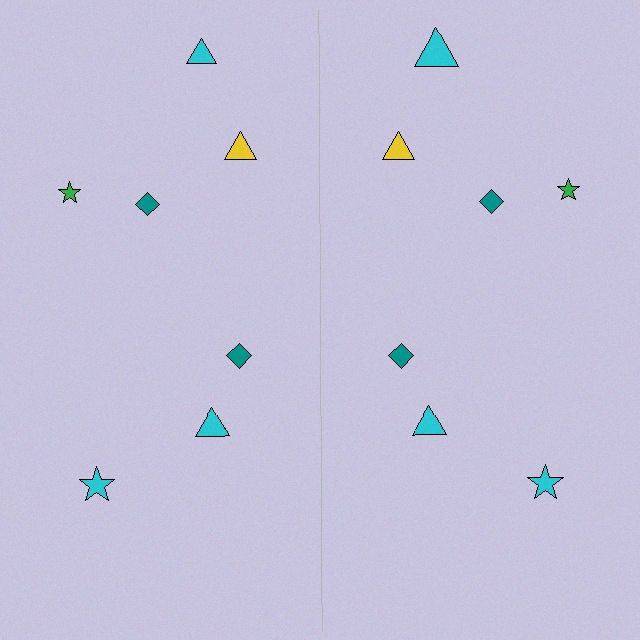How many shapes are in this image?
There are 14 shapes in this image.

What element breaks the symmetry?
The cyan triangle on the right side has a different size than its mirror counterpart.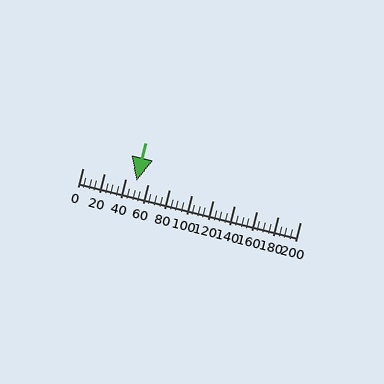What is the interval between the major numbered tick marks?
The major tick marks are spaced 20 units apart.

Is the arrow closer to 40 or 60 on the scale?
The arrow is closer to 40.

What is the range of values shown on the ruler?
The ruler shows values from 0 to 200.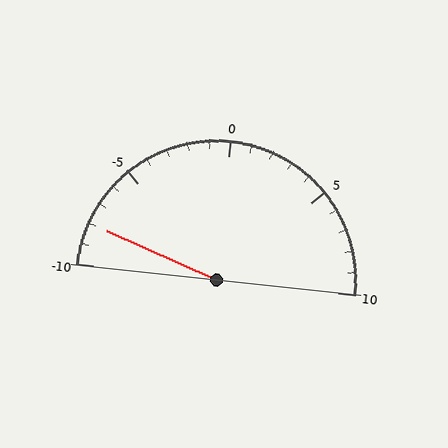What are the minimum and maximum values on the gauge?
The gauge ranges from -10 to 10.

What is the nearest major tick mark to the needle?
The nearest major tick mark is -10.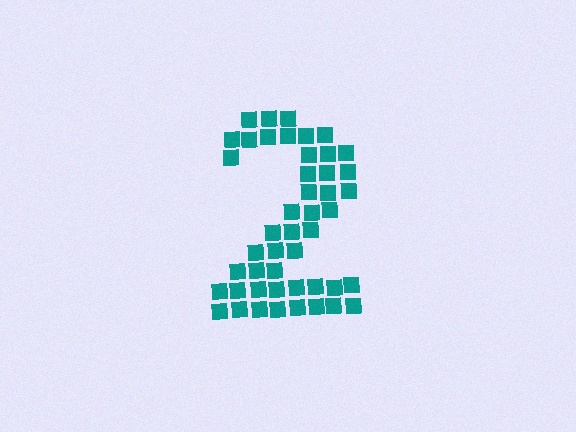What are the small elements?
The small elements are squares.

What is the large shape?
The large shape is the digit 2.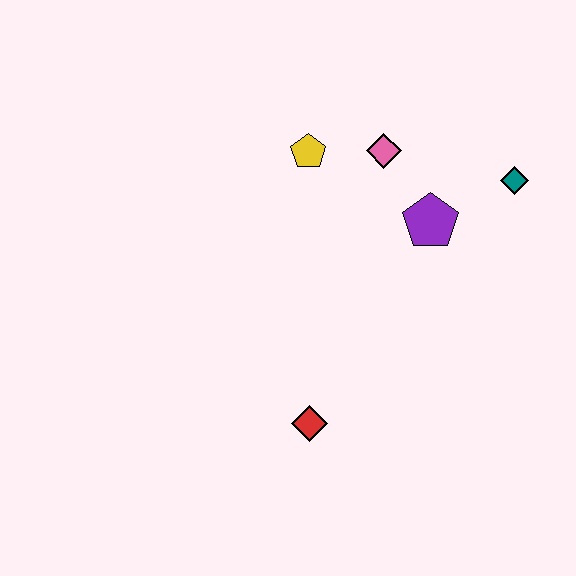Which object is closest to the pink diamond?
The yellow pentagon is closest to the pink diamond.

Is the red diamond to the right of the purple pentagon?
No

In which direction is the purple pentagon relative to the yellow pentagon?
The purple pentagon is to the right of the yellow pentagon.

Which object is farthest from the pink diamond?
The red diamond is farthest from the pink diamond.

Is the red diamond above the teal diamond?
No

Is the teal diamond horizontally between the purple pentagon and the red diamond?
No